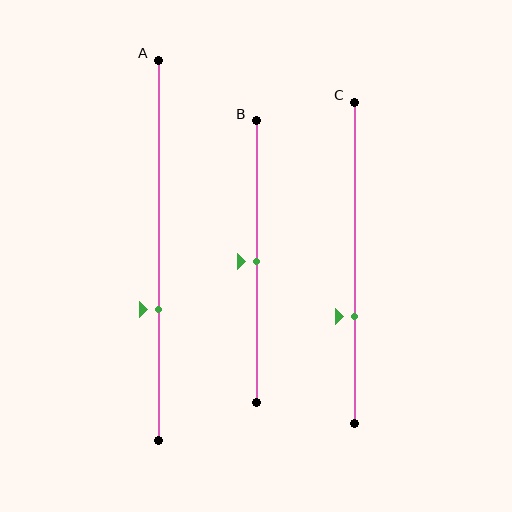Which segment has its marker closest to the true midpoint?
Segment B has its marker closest to the true midpoint.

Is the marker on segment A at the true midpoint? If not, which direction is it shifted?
No, the marker on segment A is shifted downward by about 16% of the segment length.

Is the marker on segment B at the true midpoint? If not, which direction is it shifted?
Yes, the marker on segment B is at the true midpoint.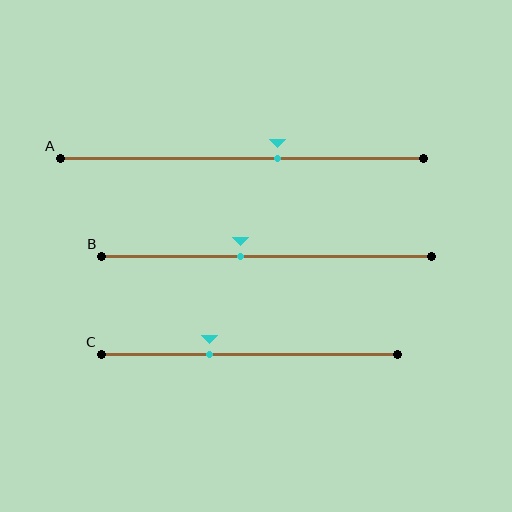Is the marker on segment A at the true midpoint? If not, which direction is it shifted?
No, the marker on segment A is shifted to the right by about 10% of the segment length.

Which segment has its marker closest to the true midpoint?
Segment B has its marker closest to the true midpoint.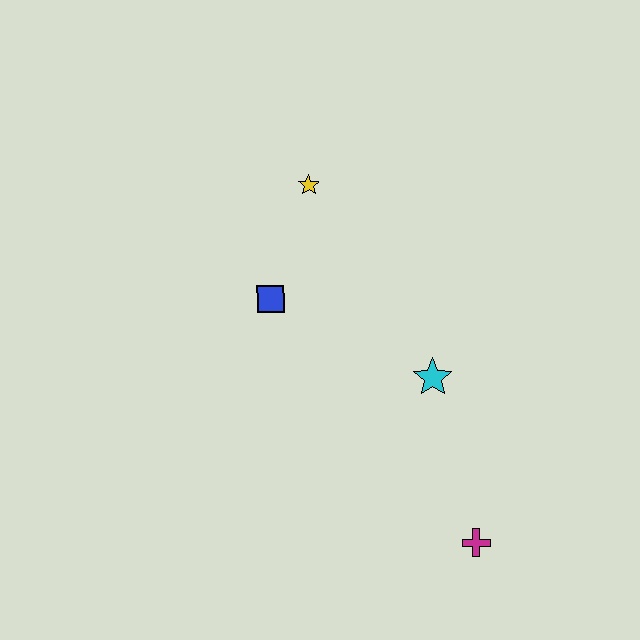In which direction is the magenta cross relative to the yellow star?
The magenta cross is below the yellow star.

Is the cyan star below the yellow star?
Yes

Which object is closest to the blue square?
The yellow star is closest to the blue square.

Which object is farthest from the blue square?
The magenta cross is farthest from the blue square.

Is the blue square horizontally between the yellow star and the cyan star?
No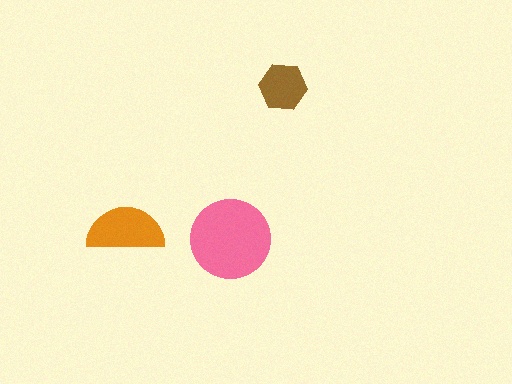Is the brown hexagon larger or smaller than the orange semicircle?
Smaller.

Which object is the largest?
The pink circle.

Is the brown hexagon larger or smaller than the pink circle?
Smaller.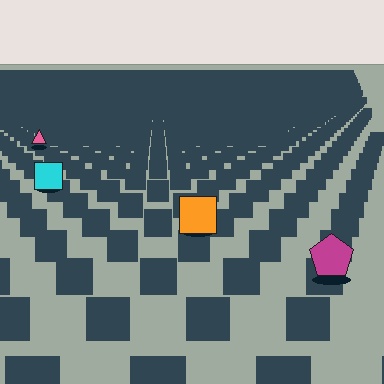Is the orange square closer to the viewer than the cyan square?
Yes. The orange square is closer — you can tell from the texture gradient: the ground texture is coarser near it.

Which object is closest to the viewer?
The magenta pentagon is closest. The texture marks near it are larger and more spread out.